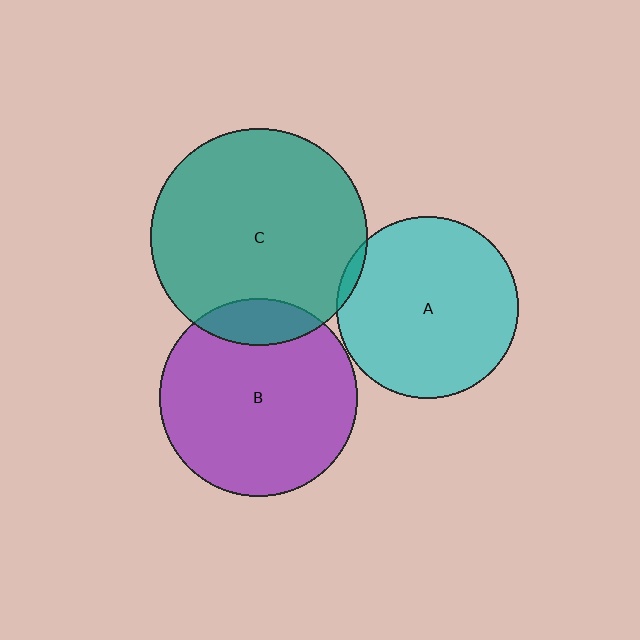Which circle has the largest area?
Circle C (teal).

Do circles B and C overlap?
Yes.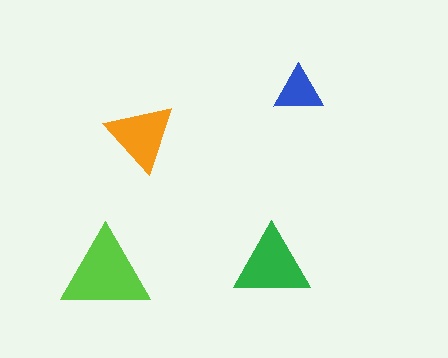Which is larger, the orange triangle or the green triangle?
The green one.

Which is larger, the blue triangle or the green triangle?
The green one.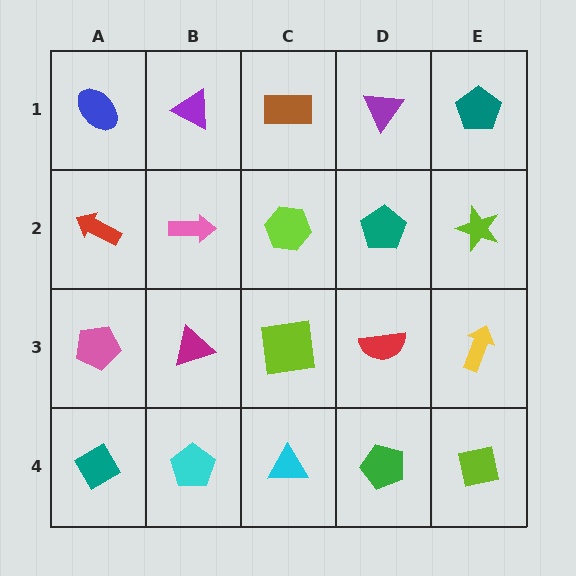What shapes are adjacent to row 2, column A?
A blue ellipse (row 1, column A), a pink pentagon (row 3, column A), a pink arrow (row 2, column B).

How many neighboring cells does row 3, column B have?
4.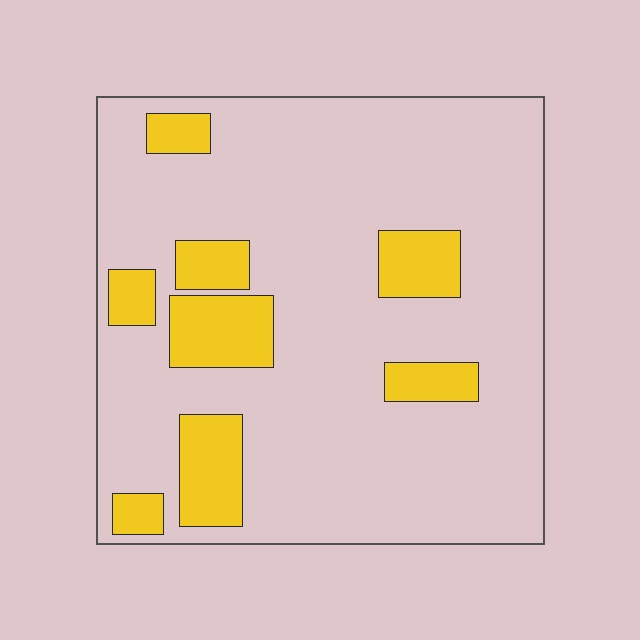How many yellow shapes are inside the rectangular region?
8.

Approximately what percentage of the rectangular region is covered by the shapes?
Approximately 20%.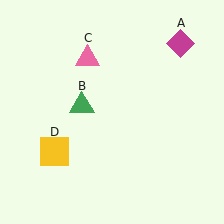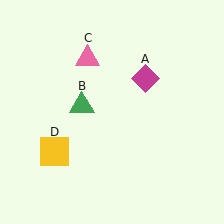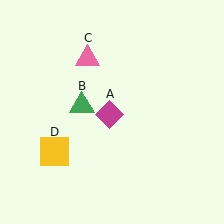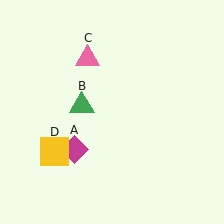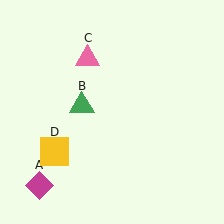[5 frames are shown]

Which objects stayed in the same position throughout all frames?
Green triangle (object B) and pink triangle (object C) and yellow square (object D) remained stationary.